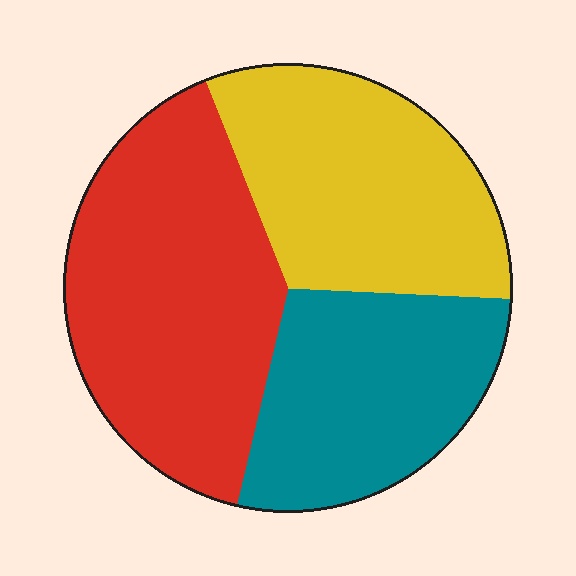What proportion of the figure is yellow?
Yellow covers 32% of the figure.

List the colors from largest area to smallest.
From largest to smallest: red, yellow, teal.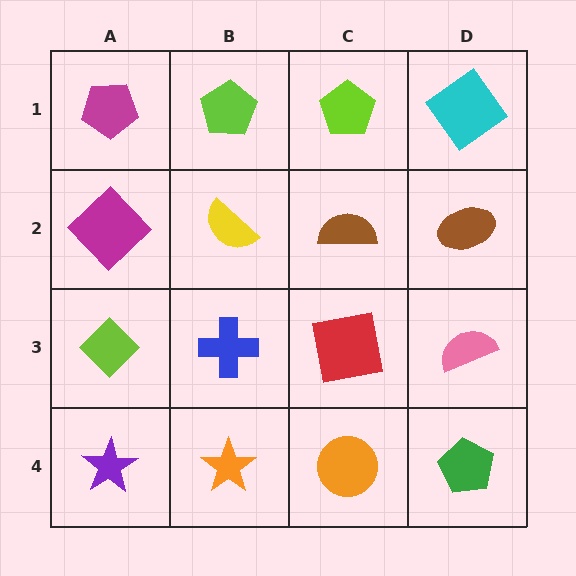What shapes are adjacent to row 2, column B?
A lime pentagon (row 1, column B), a blue cross (row 3, column B), a magenta diamond (row 2, column A), a brown semicircle (row 2, column C).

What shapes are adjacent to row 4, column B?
A blue cross (row 3, column B), a purple star (row 4, column A), an orange circle (row 4, column C).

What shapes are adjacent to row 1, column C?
A brown semicircle (row 2, column C), a lime pentagon (row 1, column B), a cyan diamond (row 1, column D).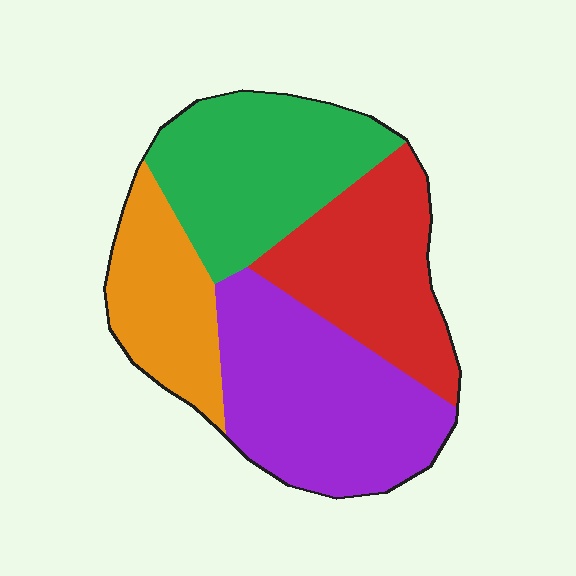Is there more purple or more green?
Purple.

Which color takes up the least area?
Orange, at roughly 15%.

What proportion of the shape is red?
Red covers 24% of the shape.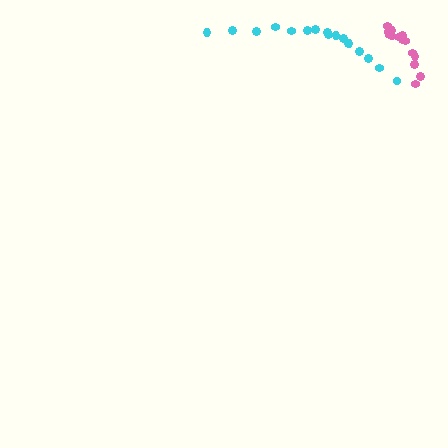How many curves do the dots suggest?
There are 2 distinct paths.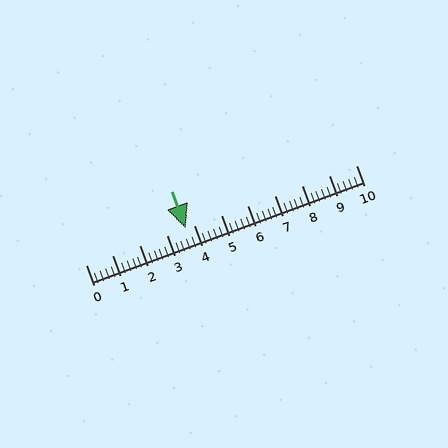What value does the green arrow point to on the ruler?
The green arrow points to approximately 3.7.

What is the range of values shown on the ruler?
The ruler shows values from 0 to 10.